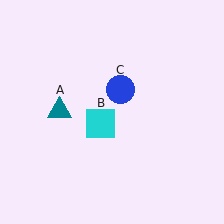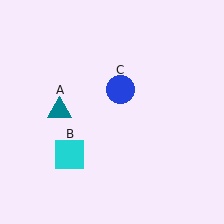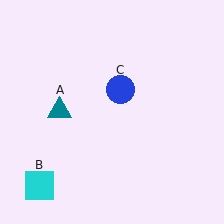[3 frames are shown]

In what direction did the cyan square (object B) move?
The cyan square (object B) moved down and to the left.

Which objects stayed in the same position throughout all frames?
Teal triangle (object A) and blue circle (object C) remained stationary.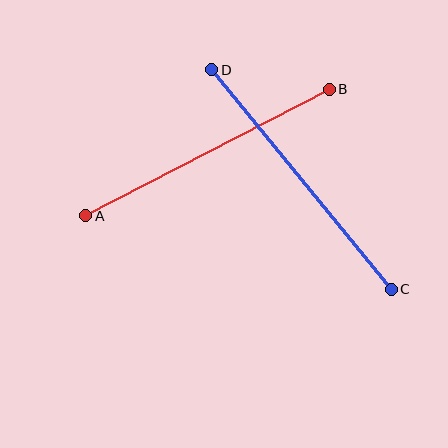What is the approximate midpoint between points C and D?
The midpoint is at approximately (301, 179) pixels.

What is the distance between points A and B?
The distance is approximately 274 pixels.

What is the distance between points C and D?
The distance is approximately 283 pixels.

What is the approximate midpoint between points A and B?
The midpoint is at approximately (208, 152) pixels.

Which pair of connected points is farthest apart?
Points C and D are farthest apart.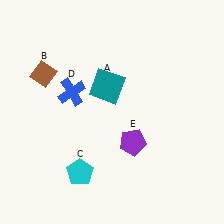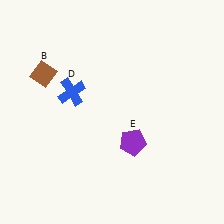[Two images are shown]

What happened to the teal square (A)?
The teal square (A) was removed in Image 2. It was in the top-left area of Image 1.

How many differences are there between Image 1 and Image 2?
There are 2 differences between the two images.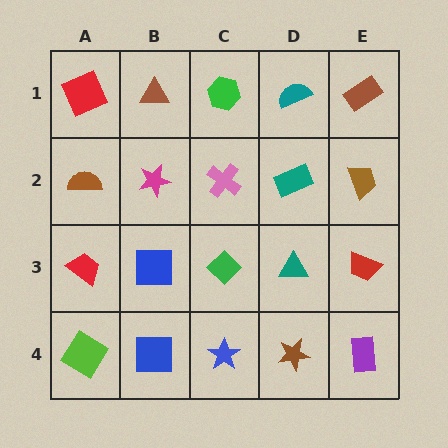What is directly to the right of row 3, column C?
A teal triangle.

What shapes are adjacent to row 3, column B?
A magenta star (row 2, column B), a blue square (row 4, column B), a red trapezoid (row 3, column A), a green diamond (row 3, column C).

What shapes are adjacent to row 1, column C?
A pink cross (row 2, column C), a brown triangle (row 1, column B), a teal semicircle (row 1, column D).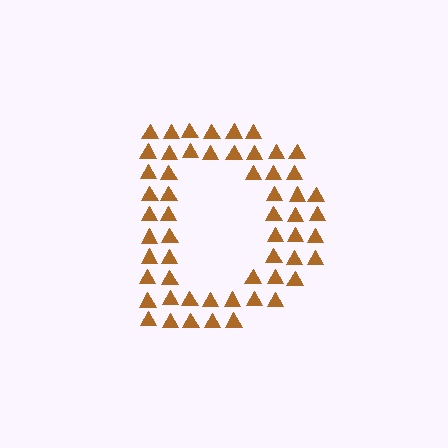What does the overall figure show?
The overall figure shows the letter D.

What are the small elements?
The small elements are triangles.